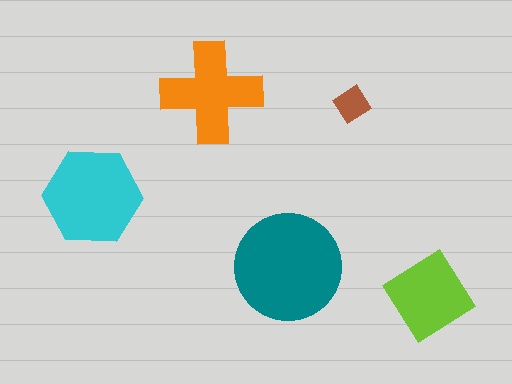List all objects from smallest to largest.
The brown diamond, the lime diamond, the orange cross, the cyan hexagon, the teal circle.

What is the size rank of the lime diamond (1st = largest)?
4th.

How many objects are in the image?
There are 5 objects in the image.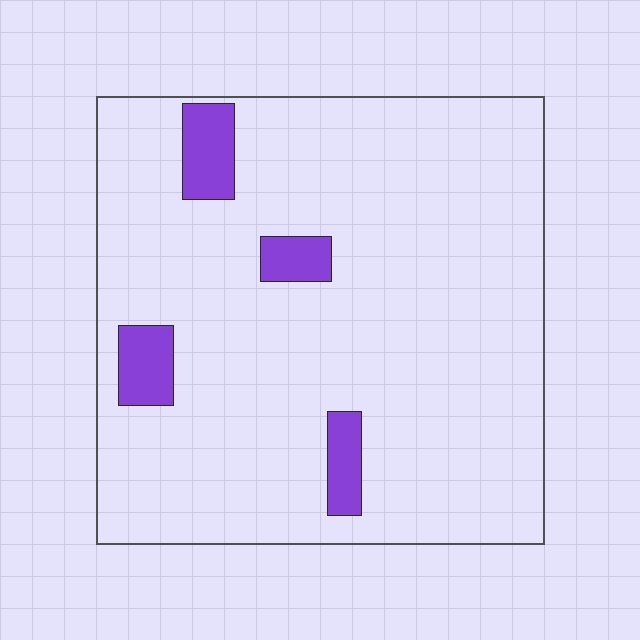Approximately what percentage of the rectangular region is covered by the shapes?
Approximately 10%.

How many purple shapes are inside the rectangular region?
4.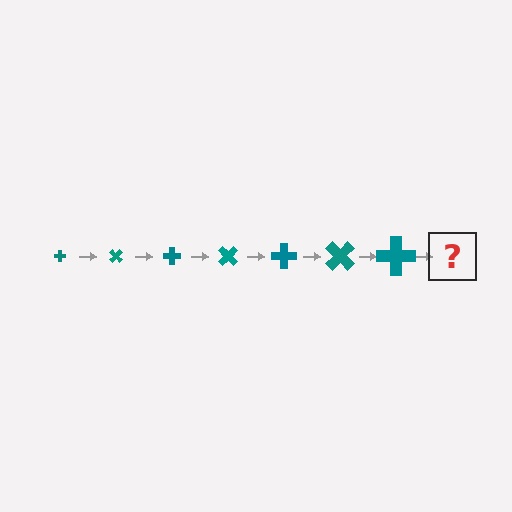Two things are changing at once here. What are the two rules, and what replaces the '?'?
The two rules are that the cross grows larger each step and it rotates 45 degrees each step. The '?' should be a cross, larger than the previous one and rotated 315 degrees from the start.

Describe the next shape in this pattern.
It should be a cross, larger than the previous one and rotated 315 degrees from the start.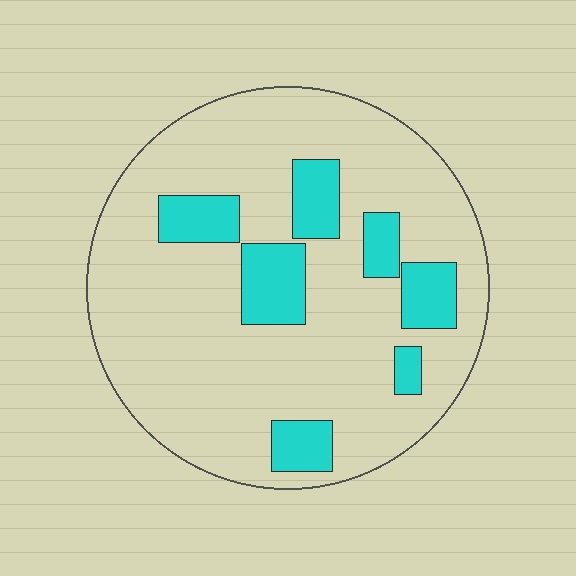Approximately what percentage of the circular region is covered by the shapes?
Approximately 20%.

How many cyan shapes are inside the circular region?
7.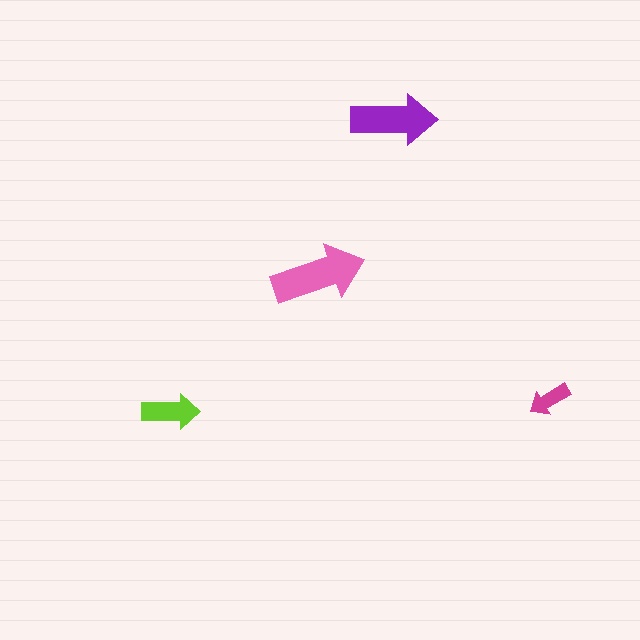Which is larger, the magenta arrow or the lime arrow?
The lime one.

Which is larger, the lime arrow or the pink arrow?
The pink one.